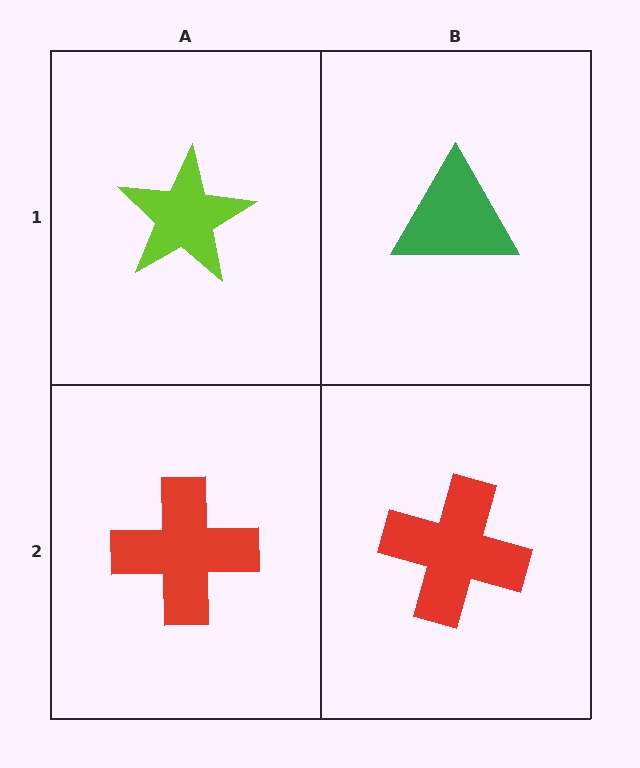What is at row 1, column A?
A lime star.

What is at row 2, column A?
A red cross.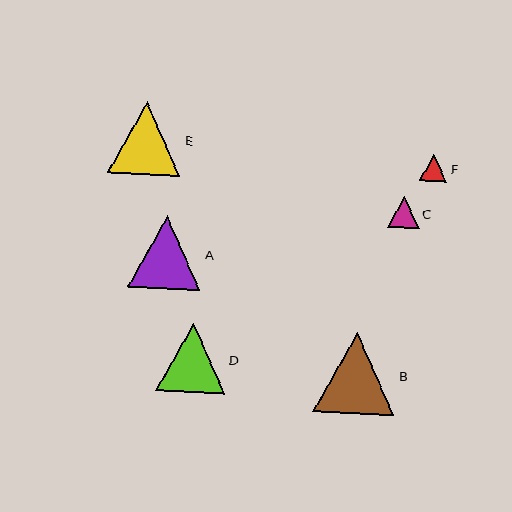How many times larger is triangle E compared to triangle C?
Triangle E is approximately 2.3 times the size of triangle C.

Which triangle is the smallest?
Triangle F is the smallest with a size of approximately 27 pixels.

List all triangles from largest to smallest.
From largest to smallest: B, A, E, D, C, F.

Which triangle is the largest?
Triangle B is the largest with a size of approximately 81 pixels.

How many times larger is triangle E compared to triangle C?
Triangle E is approximately 2.3 times the size of triangle C.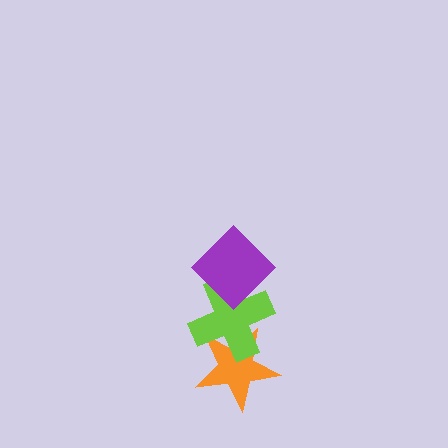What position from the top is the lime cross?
The lime cross is 2nd from the top.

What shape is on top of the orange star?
The lime cross is on top of the orange star.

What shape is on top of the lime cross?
The purple diamond is on top of the lime cross.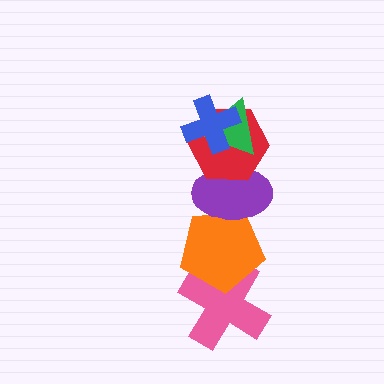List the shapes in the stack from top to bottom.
From top to bottom: the blue cross, the green triangle, the red hexagon, the purple ellipse, the orange pentagon, the pink cross.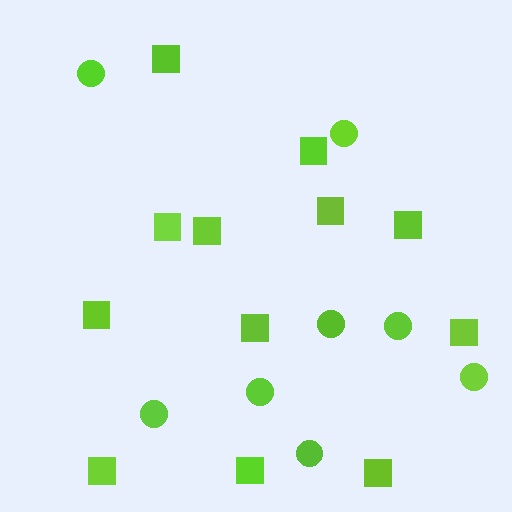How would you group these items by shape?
There are 2 groups: one group of circles (8) and one group of squares (12).